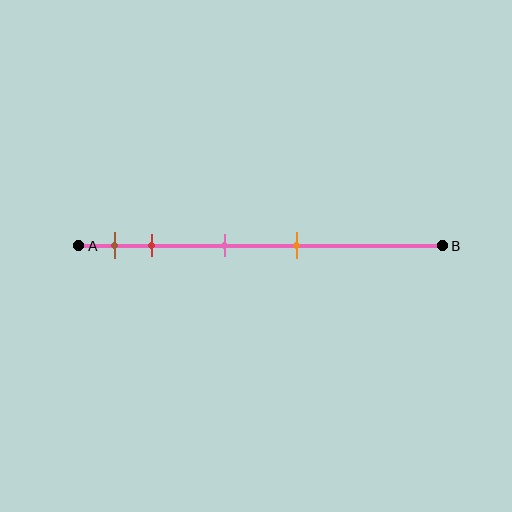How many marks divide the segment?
There are 4 marks dividing the segment.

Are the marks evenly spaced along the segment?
No, the marks are not evenly spaced.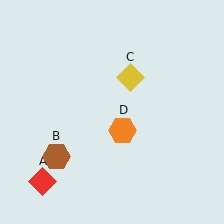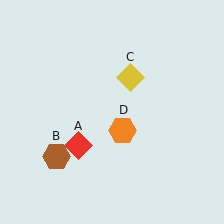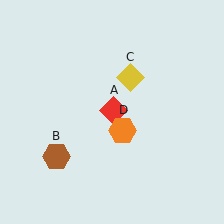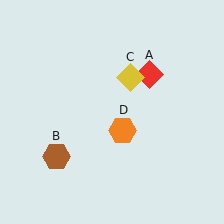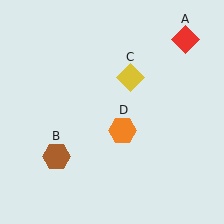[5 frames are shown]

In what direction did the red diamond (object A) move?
The red diamond (object A) moved up and to the right.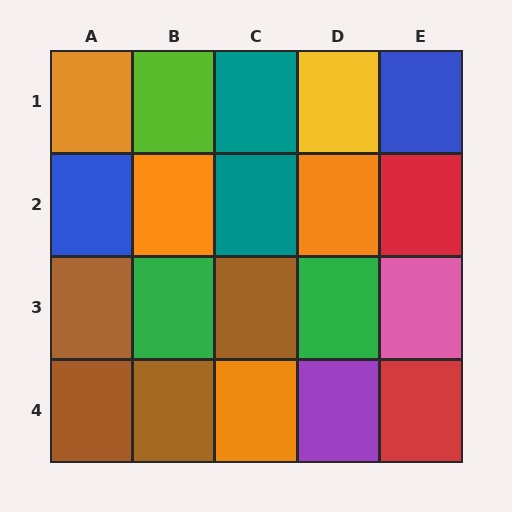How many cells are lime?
1 cell is lime.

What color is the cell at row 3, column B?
Green.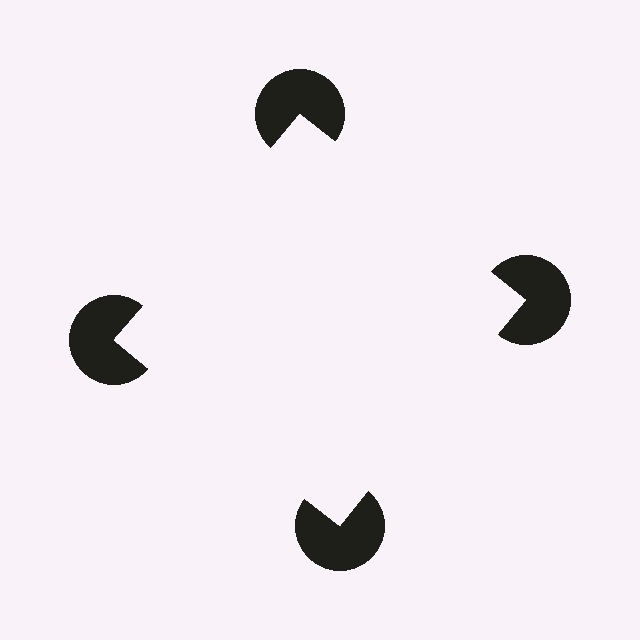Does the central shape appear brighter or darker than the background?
It typically appears slightly brighter than the background, even though no actual brightness change is drawn.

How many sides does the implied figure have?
4 sides.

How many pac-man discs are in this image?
There are 4 — one at each vertex of the illusory square.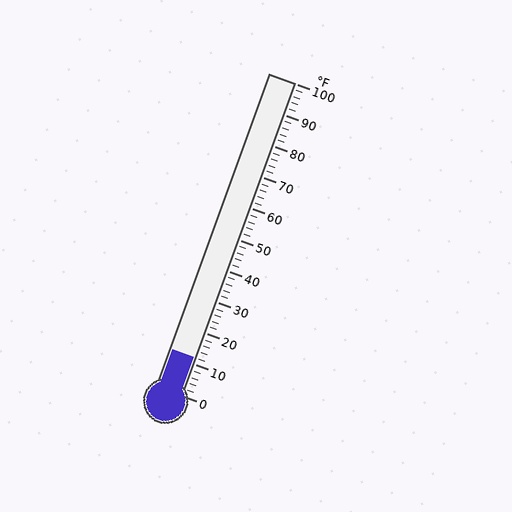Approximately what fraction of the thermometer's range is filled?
The thermometer is filled to approximately 10% of its range.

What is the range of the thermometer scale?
The thermometer scale ranges from 0°F to 100°F.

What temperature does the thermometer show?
The thermometer shows approximately 12°F.